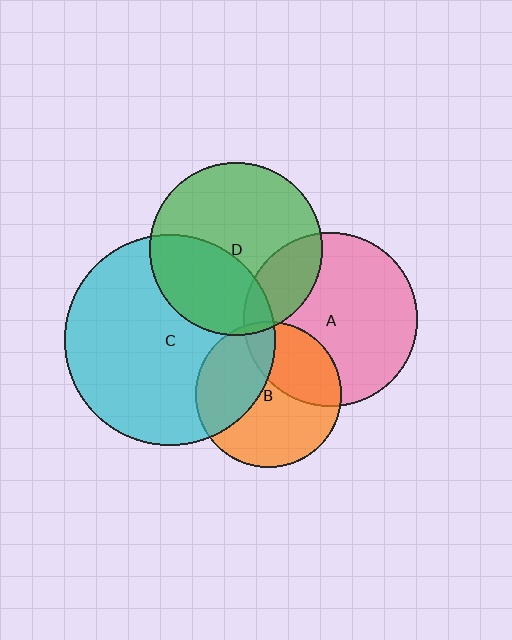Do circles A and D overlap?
Yes.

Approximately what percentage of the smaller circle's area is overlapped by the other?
Approximately 20%.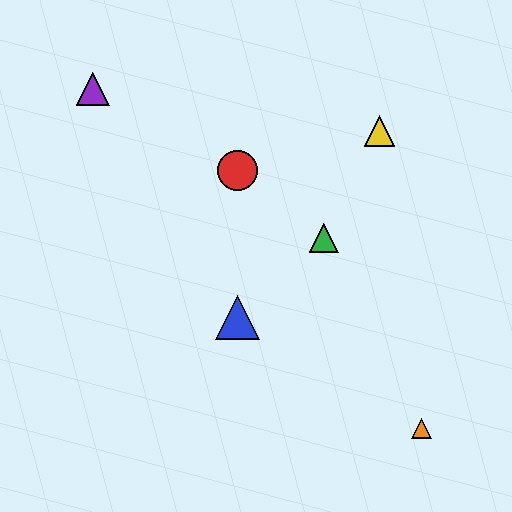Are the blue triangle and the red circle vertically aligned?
Yes, both are at x≈237.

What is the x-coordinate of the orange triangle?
The orange triangle is at x≈421.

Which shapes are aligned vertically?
The red circle, the blue triangle are aligned vertically.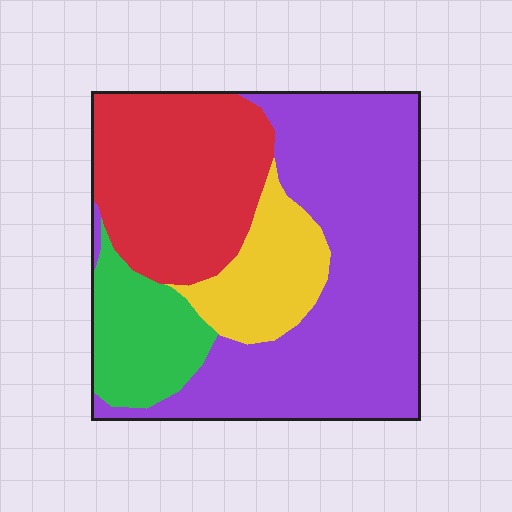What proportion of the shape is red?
Red covers about 25% of the shape.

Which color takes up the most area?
Purple, at roughly 50%.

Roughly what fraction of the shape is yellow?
Yellow covers 13% of the shape.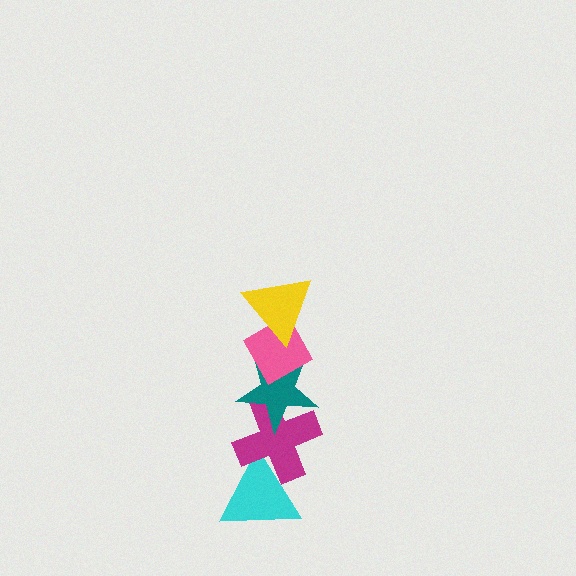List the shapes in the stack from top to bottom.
From top to bottom: the yellow triangle, the pink diamond, the teal star, the magenta cross, the cyan triangle.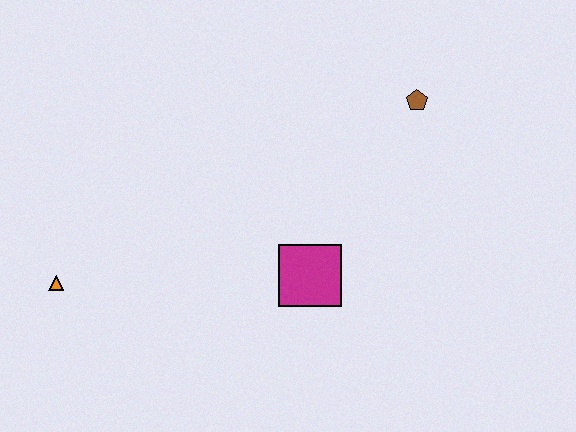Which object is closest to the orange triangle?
The magenta square is closest to the orange triangle.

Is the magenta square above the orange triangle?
Yes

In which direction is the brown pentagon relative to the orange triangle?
The brown pentagon is to the right of the orange triangle.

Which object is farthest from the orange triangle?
The brown pentagon is farthest from the orange triangle.